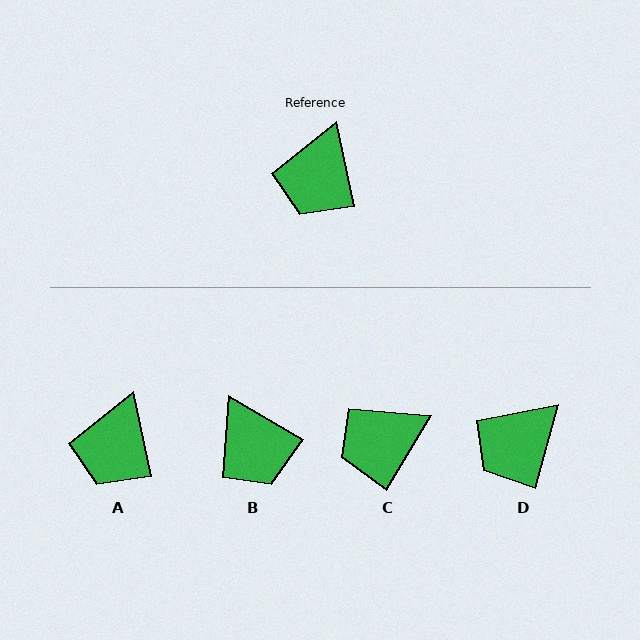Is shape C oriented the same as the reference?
No, it is off by about 43 degrees.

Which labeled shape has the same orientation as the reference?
A.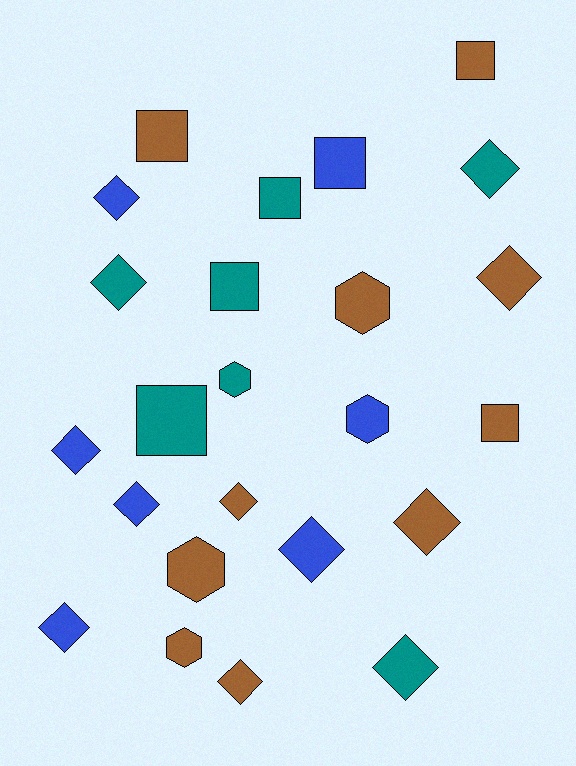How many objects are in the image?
There are 24 objects.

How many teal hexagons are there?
There is 1 teal hexagon.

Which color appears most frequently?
Brown, with 10 objects.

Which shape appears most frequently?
Diamond, with 12 objects.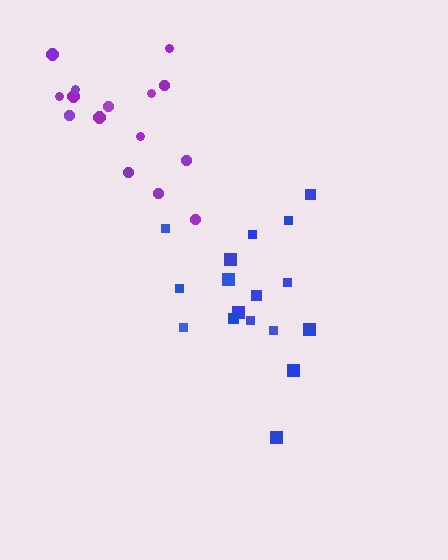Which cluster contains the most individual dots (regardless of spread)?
Blue (17).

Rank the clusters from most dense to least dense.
purple, blue.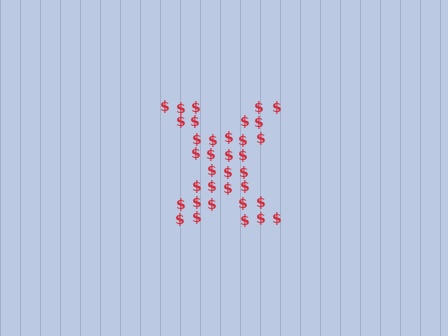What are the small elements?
The small elements are dollar signs.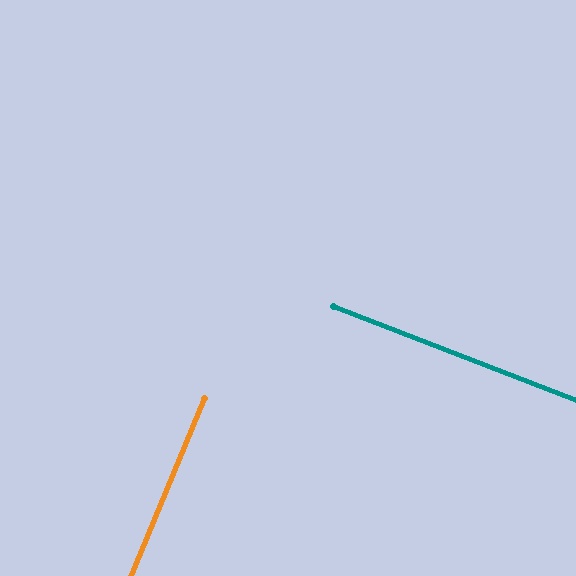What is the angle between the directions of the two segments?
Approximately 89 degrees.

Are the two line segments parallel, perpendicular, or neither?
Perpendicular — they meet at approximately 89°.